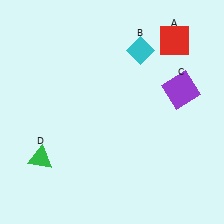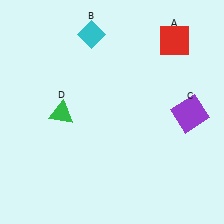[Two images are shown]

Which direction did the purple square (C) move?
The purple square (C) moved down.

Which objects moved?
The objects that moved are: the cyan diamond (B), the purple square (C), the green triangle (D).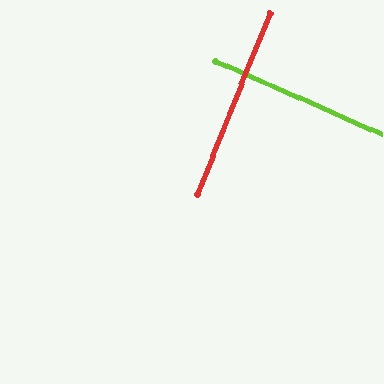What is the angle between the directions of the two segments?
Approximately 88 degrees.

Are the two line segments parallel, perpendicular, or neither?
Perpendicular — they meet at approximately 88°.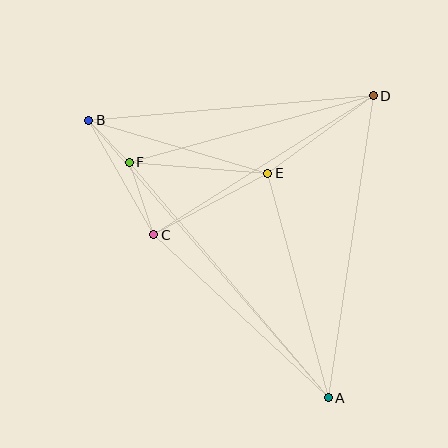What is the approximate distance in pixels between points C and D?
The distance between C and D is approximately 260 pixels.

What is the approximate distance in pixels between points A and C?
The distance between A and C is approximately 239 pixels.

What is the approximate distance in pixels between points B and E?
The distance between B and E is approximately 186 pixels.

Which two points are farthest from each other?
Points A and B are farthest from each other.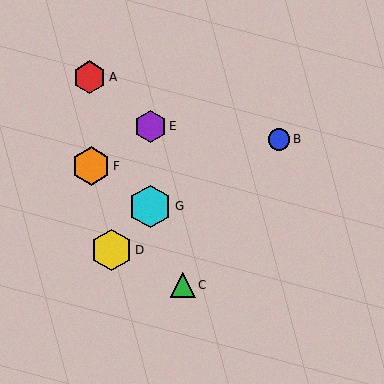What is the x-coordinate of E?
Object E is at x≈150.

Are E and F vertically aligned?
No, E is at x≈150 and F is at x≈91.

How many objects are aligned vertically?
2 objects (E, G) are aligned vertically.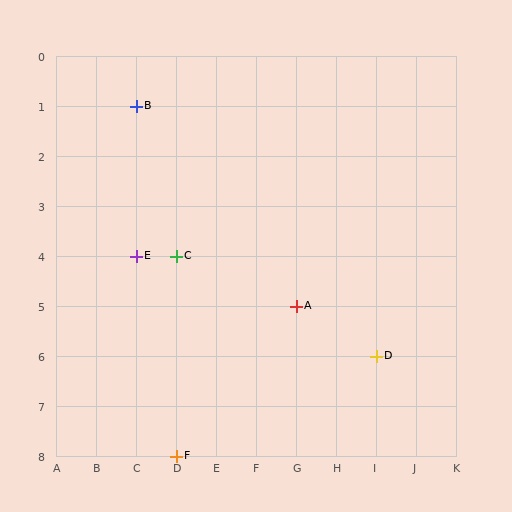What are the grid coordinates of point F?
Point F is at grid coordinates (D, 8).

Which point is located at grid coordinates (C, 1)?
Point B is at (C, 1).